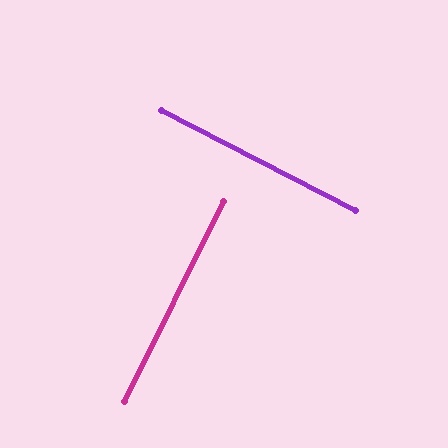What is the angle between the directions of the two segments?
Approximately 89 degrees.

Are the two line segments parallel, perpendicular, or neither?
Perpendicular — they meet at approximately 89°.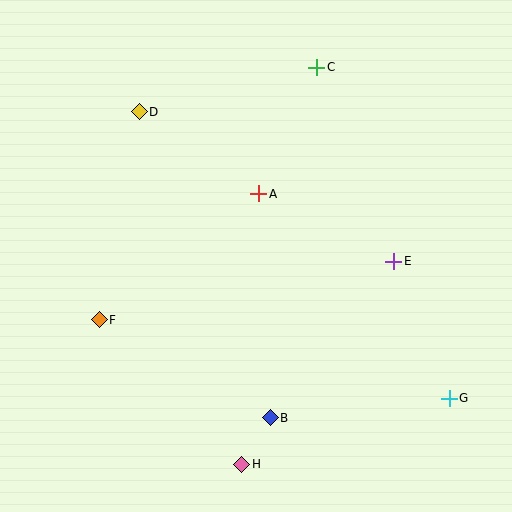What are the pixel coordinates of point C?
Point C is at (317, 67).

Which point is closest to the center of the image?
Point A at (259, 194) is closest to the center.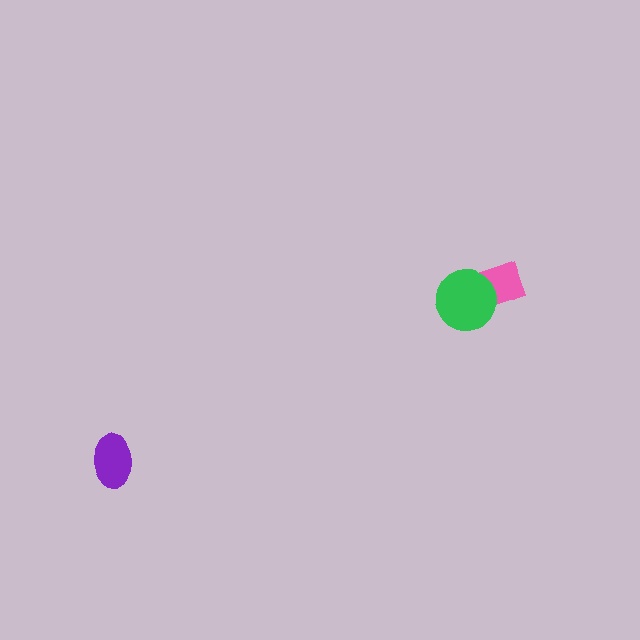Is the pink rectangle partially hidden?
Yes, it is partially covered by another shape.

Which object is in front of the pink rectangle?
The green circle is in front of the pink rectangle.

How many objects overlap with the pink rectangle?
1 object overlaps with the pink rectangle.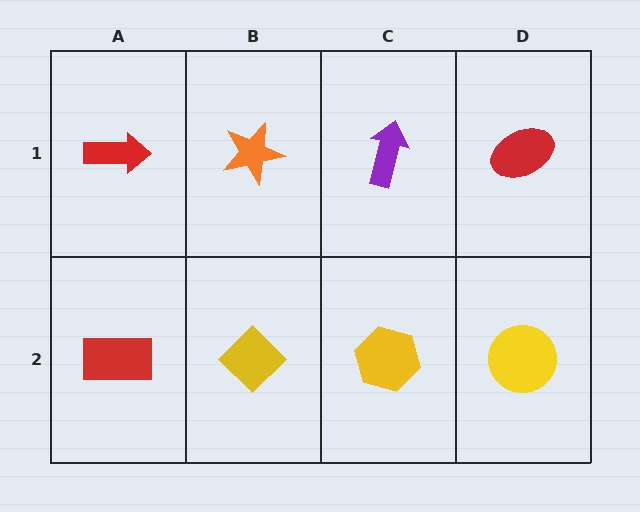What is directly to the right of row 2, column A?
A yellow diamond.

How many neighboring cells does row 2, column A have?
2.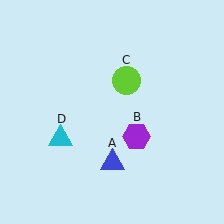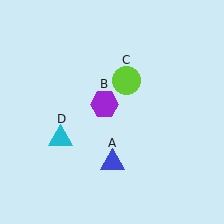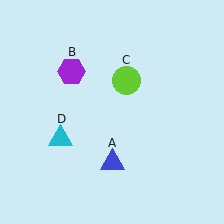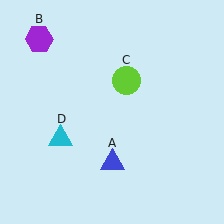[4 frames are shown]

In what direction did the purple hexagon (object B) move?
The purple hexagon (object B) moved up and to the left.